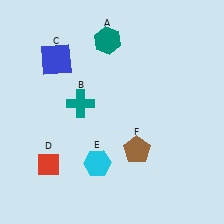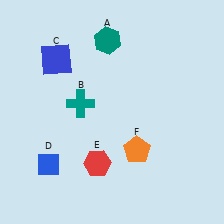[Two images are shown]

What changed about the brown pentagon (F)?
In Image 1, F is brown. In Image 2, it changed to orange.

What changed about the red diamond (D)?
In Image 1, D is red. In Image 2, it changed to blue.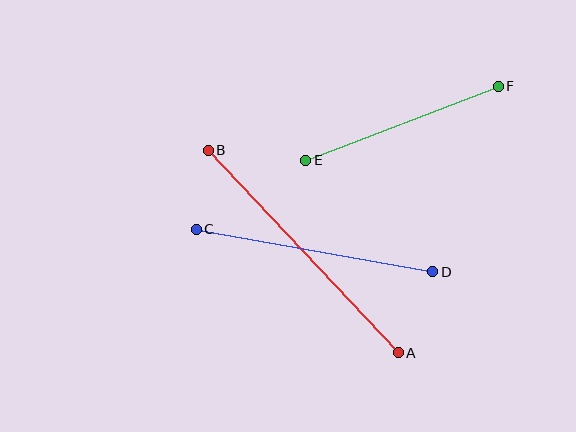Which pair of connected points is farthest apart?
Points A and B are farthest apart.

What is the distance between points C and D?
The distance is approximately 240 pixels.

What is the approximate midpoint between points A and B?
The midpoint is at approximately (303, 251) pixels.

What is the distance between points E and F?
The distance is approximately 206 pixels.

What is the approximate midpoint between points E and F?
The midpoint is at approximately (402, 123) pixels.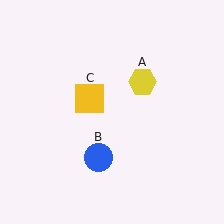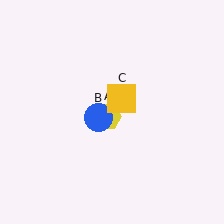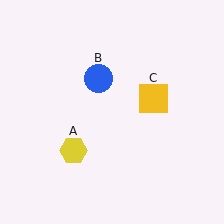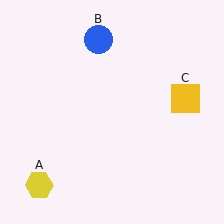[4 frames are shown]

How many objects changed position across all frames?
3 objects changed position: yellow hexagon (object A), blue circle (object B), yellow square (object C).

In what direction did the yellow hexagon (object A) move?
The yellow hexagon (object A) moved down and to the left.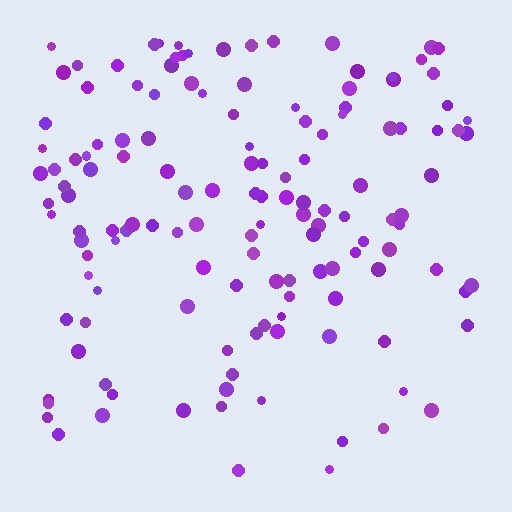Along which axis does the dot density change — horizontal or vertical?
Vertical.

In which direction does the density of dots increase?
From bottom to top, with the top side densest.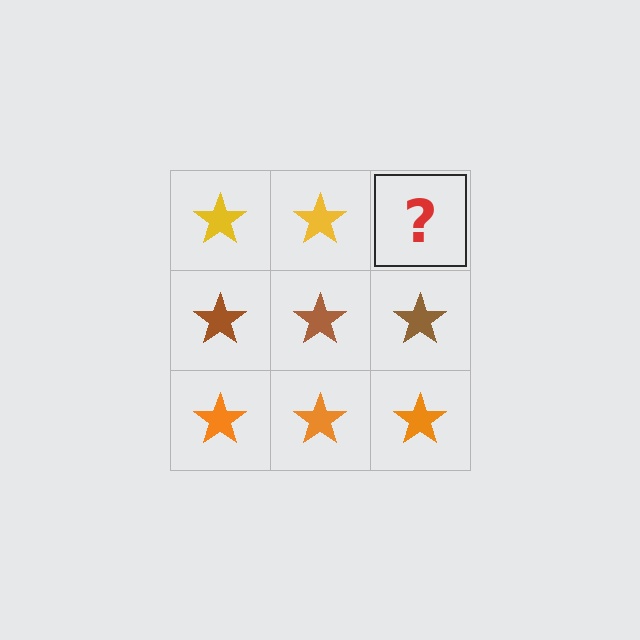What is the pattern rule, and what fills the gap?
The rule is that each row has a consistent color. The gap should be filled with a yellow star.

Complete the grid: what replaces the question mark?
The question mark should be replaced with a yellow star.